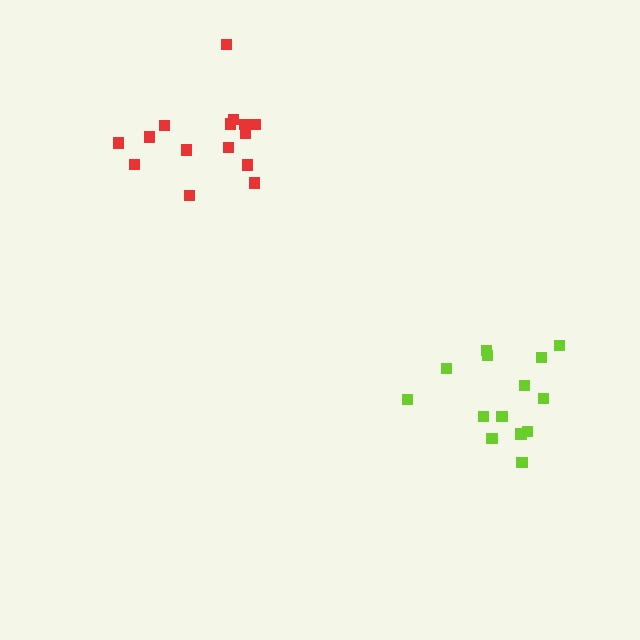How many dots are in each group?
Group 1: 15 dots, Group 2: 14 dots (29 total).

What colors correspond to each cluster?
The clusters are colored: red, lime.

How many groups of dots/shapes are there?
There are 2 groups.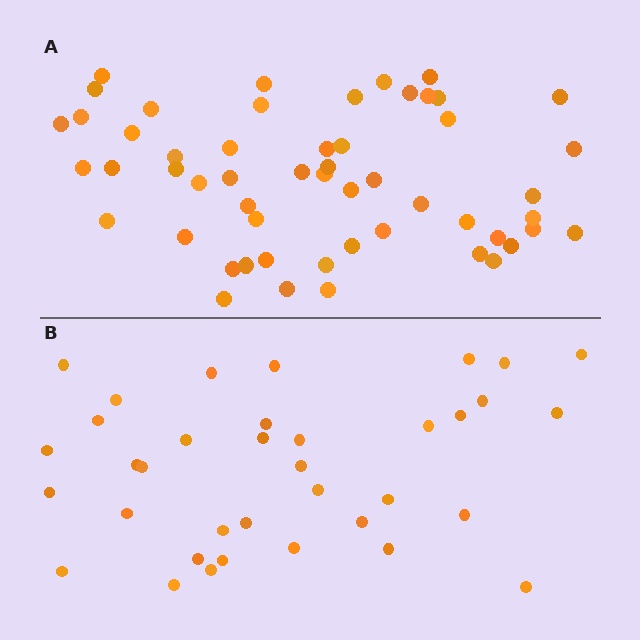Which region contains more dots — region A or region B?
Region A (the top region) has more dots.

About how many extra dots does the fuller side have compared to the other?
Region A has approximately 20 more dots than region B.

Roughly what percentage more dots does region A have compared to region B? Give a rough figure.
About 50% more.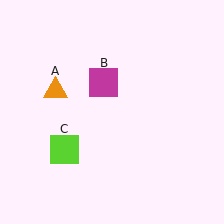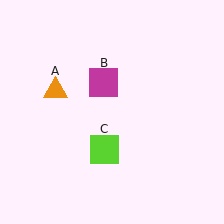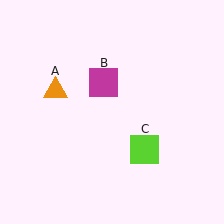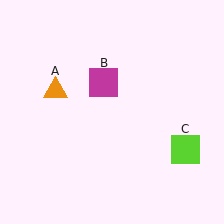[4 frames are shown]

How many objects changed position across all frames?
1 object changed position: lime square (object C).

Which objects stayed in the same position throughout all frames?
Orange triangle (object A) and magenta square (object B) remained stationary.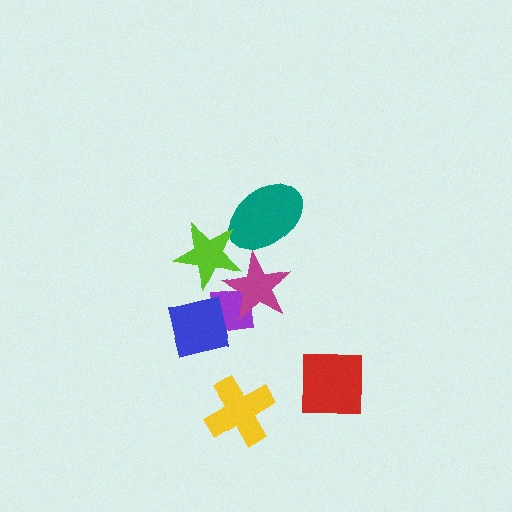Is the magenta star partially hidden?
Yes, it is partially covered by another shape.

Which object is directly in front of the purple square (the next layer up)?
The magenta star is directly in front of the purple square.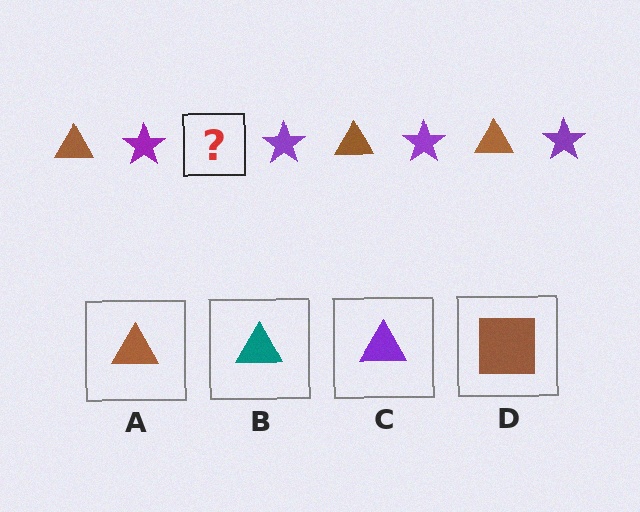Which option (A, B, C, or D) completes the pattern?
A.